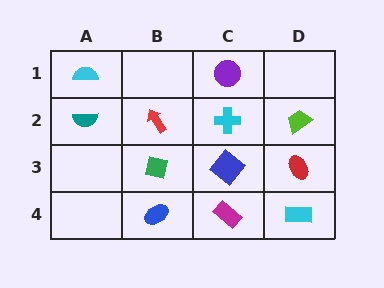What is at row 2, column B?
A red arrow.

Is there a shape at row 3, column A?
No, that cell is empty.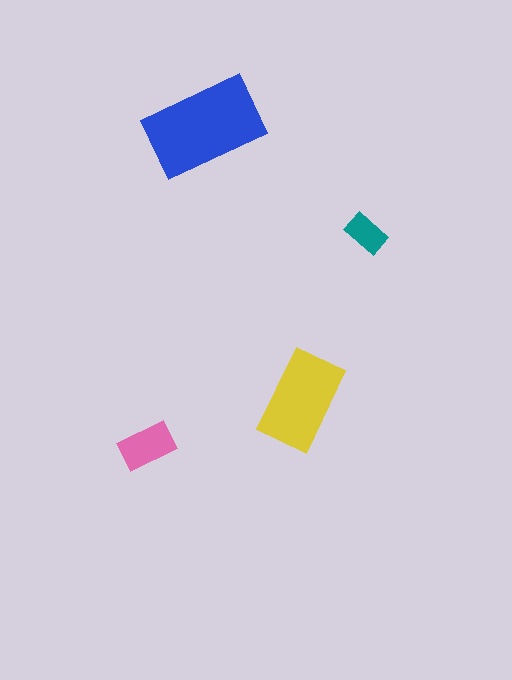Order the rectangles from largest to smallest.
the blue one, the yellow one, the pink one, the teal one.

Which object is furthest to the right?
The teal rectangle is rightmost.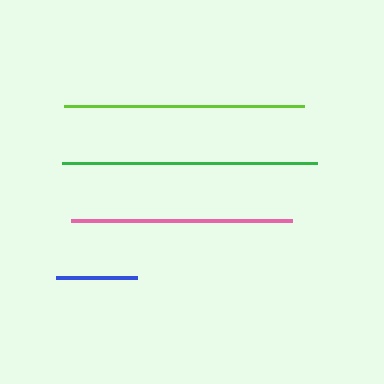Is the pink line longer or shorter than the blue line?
The pink line is longer than the blue line.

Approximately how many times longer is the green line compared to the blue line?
The green line is approximately 3.2 times the length of the blue line.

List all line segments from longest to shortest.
From longest to shortest: green, lime, pink, blue.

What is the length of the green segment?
The green segment is approximately 255 pixels long.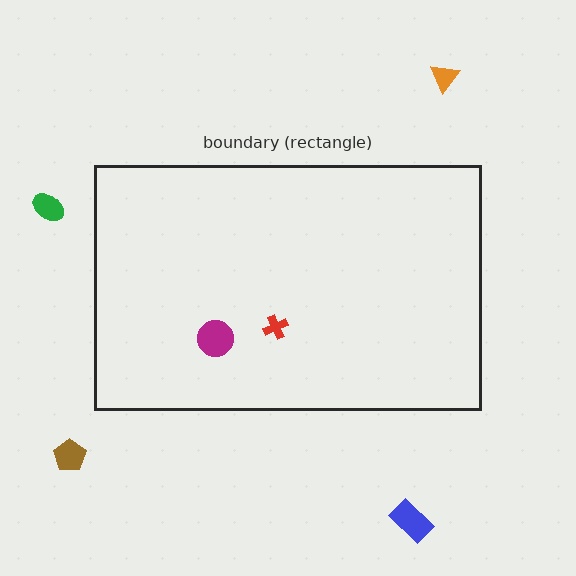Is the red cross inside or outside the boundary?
Inside.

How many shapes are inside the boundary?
2 inside, 4 outside.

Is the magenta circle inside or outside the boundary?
Inside.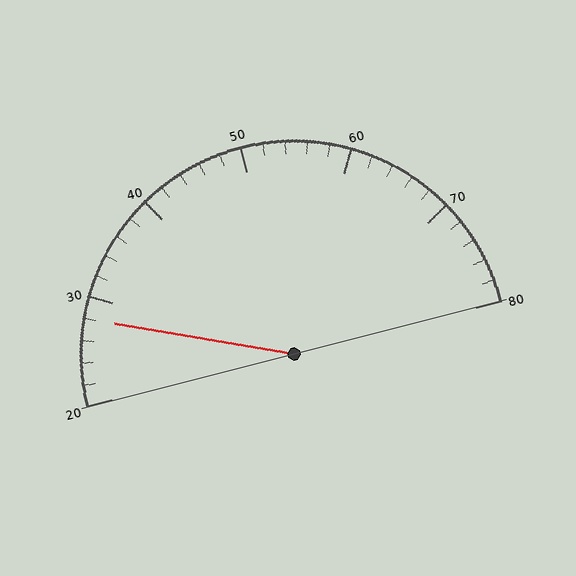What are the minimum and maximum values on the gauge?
The gauge ranges from 20 to 80.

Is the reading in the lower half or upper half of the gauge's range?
The reading is in the lower half of the range (20 to 80).